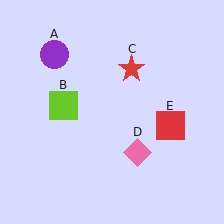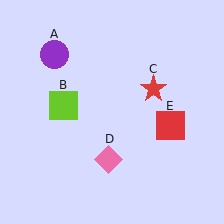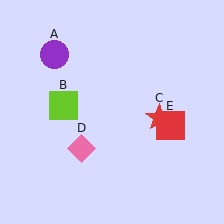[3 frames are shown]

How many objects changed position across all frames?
2 objects changed position: red star (object C), pink diamond (object D).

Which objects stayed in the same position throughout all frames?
Purple circle (object A) and lime square (object B) and red square (object E) remained stationary.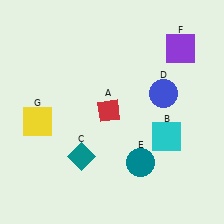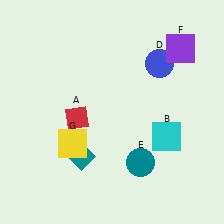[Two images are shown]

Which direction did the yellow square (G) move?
The yellow square (G) moved right.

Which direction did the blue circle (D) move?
The blue circle (D) moved up.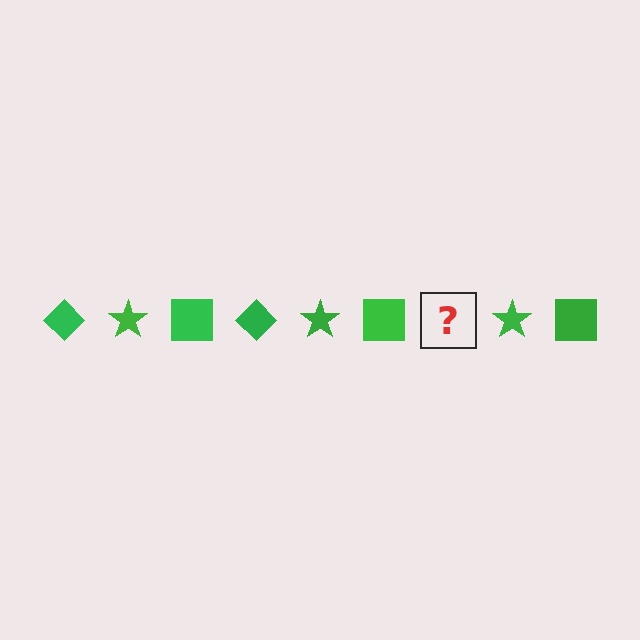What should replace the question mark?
The question mark should be replaced with a green diamond.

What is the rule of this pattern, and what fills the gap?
The rule is that the pattern cycles through diamond, star, square shapes in green. The gap should be filled with a green diamond.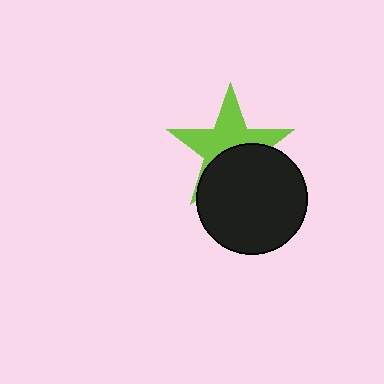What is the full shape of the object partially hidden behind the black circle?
The partially hidden object is a lime star.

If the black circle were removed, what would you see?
You would see the complete lime star.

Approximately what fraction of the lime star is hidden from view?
Roughly 45% of the lime star is hidden behind the black circle.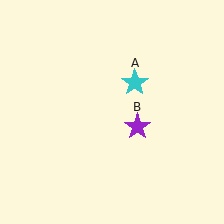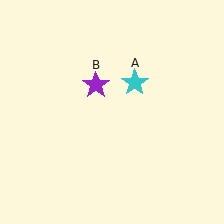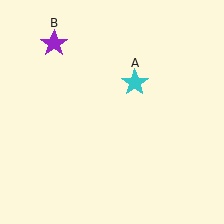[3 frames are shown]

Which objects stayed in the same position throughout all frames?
Cyan star (object A) remained stationary.